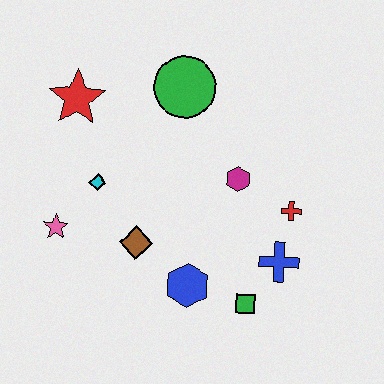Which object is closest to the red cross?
The blue cross is closest to the red cross.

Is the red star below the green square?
No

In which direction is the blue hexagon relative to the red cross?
The blue hexagon is to the left of the red cross.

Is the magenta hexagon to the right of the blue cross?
No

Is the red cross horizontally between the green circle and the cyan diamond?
No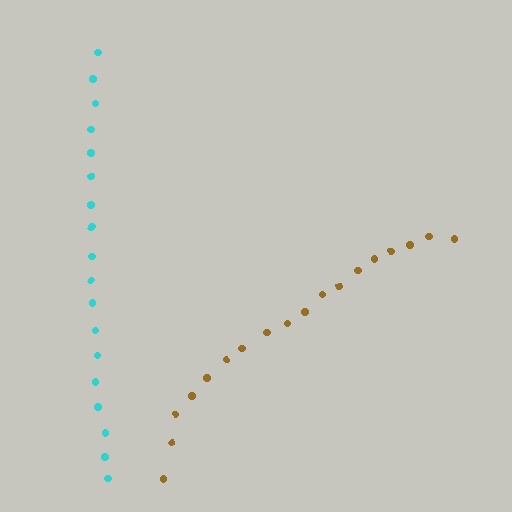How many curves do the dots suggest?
There are 2 distinct paths.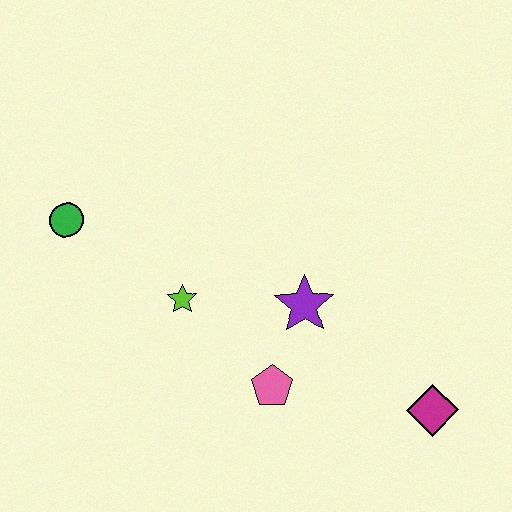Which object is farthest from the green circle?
The magenta diamond is farthest from the green circle.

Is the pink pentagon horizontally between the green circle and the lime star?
No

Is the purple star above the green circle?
No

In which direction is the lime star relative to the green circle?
The lime star is to the right of the green circle.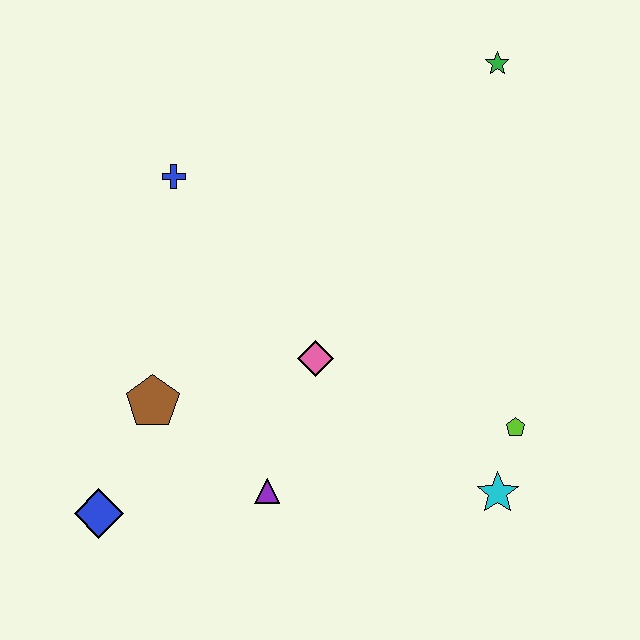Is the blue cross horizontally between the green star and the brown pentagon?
Yes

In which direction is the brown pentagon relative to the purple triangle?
The brown pentagon is to the left of the purple triangle.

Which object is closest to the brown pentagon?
The blue diamond is closest to the brown pentagon.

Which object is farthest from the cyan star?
The blue cross is farthest from the cyan star.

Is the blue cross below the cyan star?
No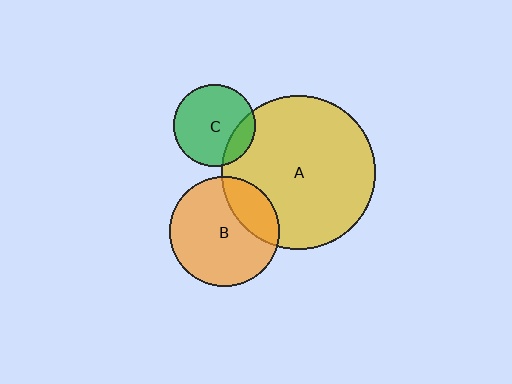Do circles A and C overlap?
Yes.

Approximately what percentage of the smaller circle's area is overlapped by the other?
Approximately 20%.